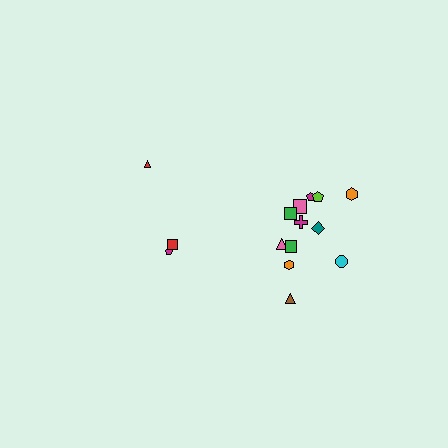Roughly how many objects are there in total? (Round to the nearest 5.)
Roughly 15 objects in total.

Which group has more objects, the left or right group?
The right group.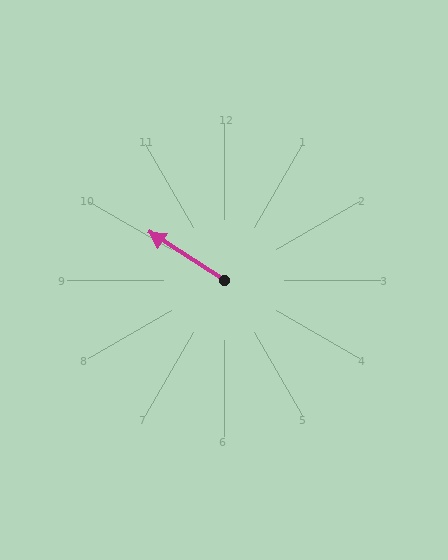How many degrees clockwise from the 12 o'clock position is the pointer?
Approximately 303 degrees.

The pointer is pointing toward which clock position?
Roughly 10 o'clock.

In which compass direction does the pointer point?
Northwest.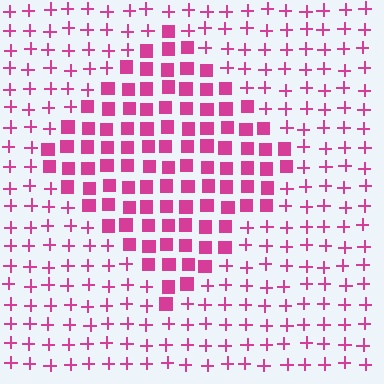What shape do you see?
I see a diamond.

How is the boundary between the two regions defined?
The boundary is defined by a change in element shape: squares inside vs. plus signs outside. All elements share the same color and spacing.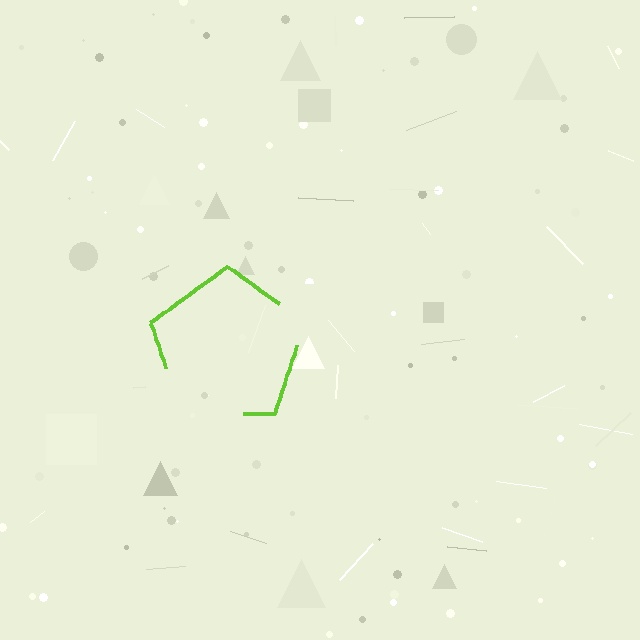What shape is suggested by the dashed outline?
The dashed outline suggests a pentagon.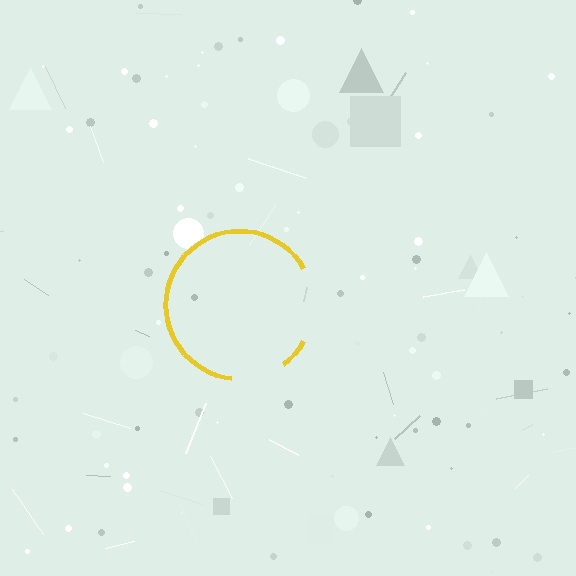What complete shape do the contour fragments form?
The contour fragments form a circle.